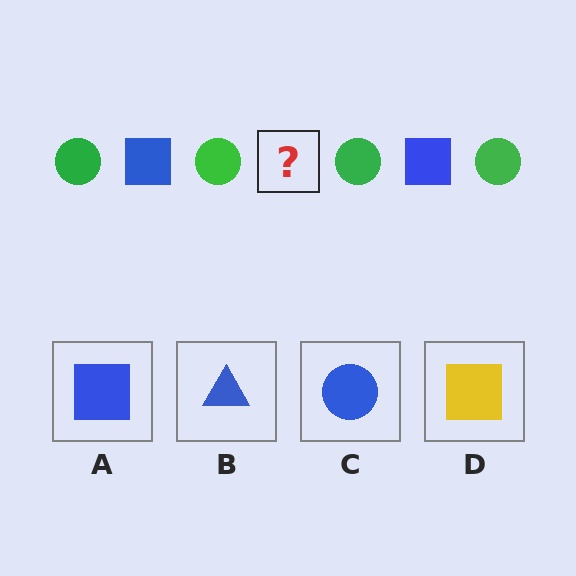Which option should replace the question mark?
Option A.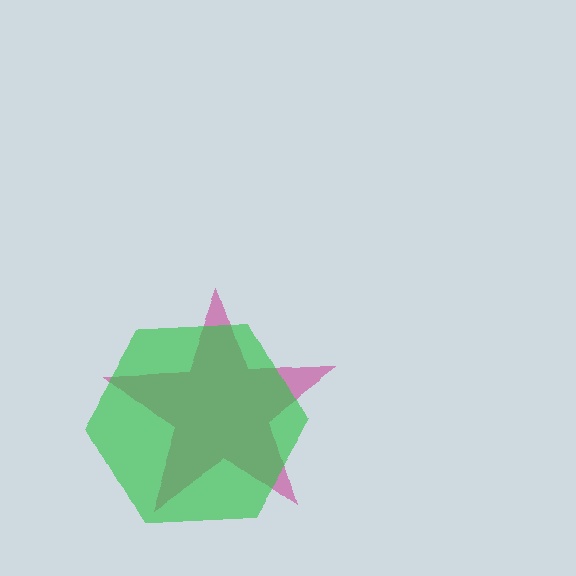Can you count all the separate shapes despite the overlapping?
Yes, there are 2 separate shapes.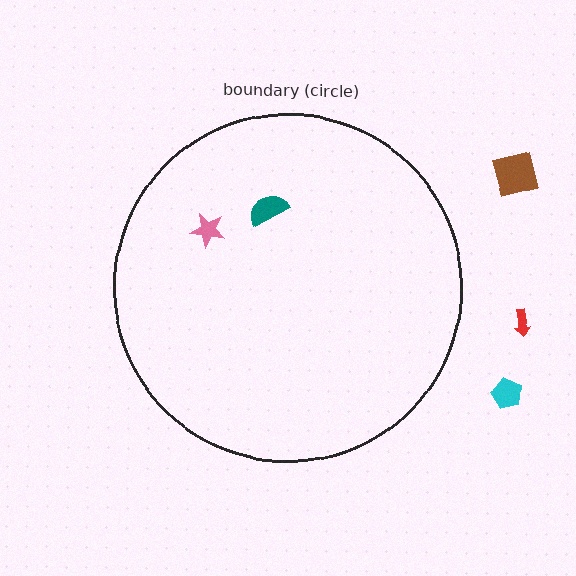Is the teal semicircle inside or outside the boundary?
Inside.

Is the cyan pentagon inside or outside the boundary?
Outside.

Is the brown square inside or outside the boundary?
Outside.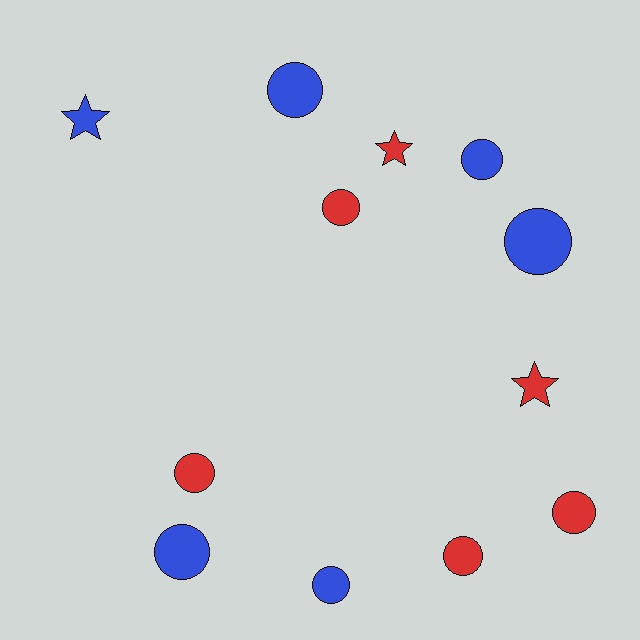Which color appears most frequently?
Blue, with 6 objects.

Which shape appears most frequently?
Circle, with 9 objects.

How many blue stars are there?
There is 1 blue star.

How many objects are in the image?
There are 12 objects.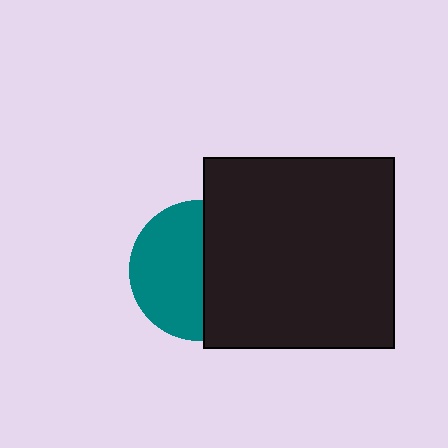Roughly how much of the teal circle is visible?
About half of it is visible (roughly 54%).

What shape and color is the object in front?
The object in front is a black square.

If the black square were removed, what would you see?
You would see the complete teal circle.